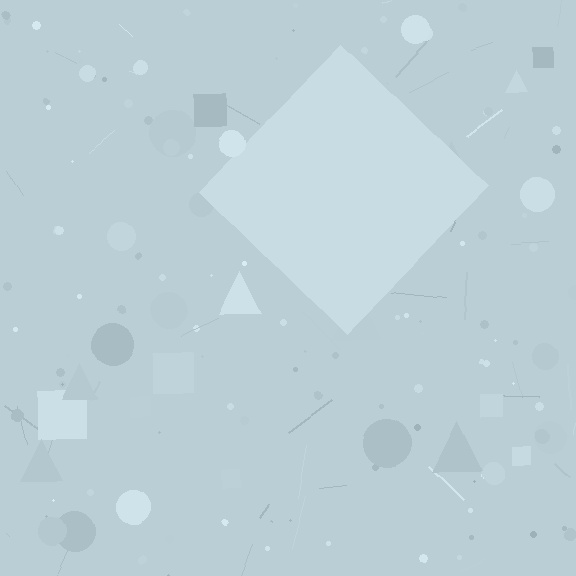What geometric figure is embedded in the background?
A diamond is embedded in the background.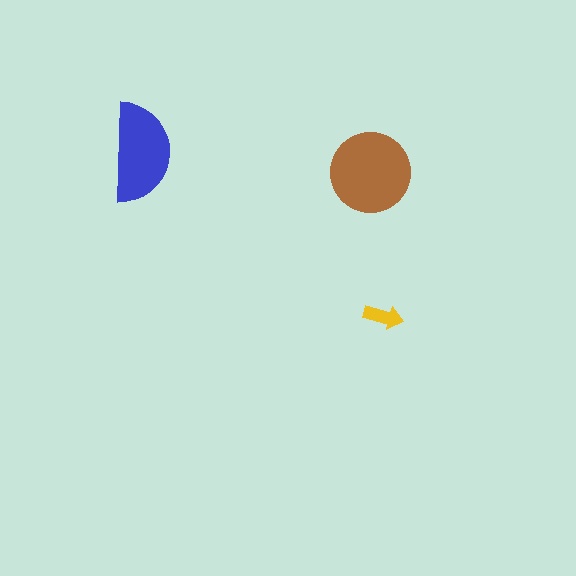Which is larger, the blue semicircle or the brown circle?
The brown circle.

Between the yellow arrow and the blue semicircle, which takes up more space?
The blue semicircle.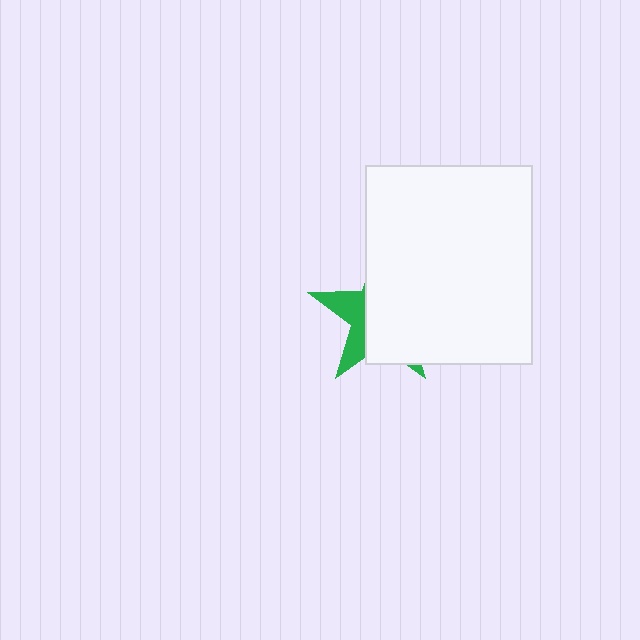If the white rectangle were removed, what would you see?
You would see the complete green star.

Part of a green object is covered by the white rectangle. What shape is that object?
It is a star.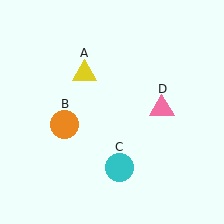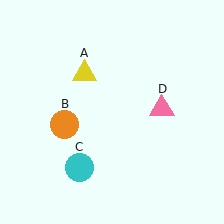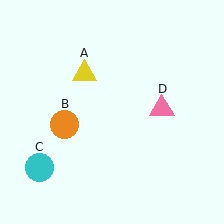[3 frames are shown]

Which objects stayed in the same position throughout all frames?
Yellow triangle (object A) and orange circle (object B) and pink triangle (object D) remained stationary.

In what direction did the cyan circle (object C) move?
The cyan circle (object C) moved left.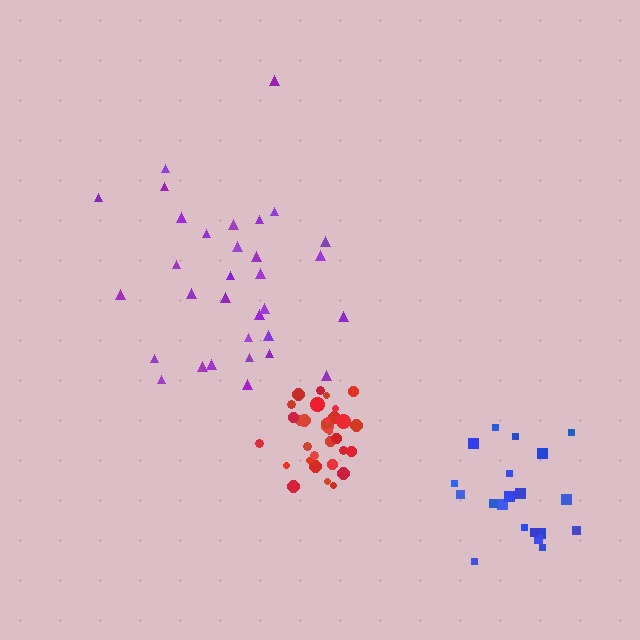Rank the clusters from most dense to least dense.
red, blue, purple.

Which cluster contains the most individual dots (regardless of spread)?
Purple (32).